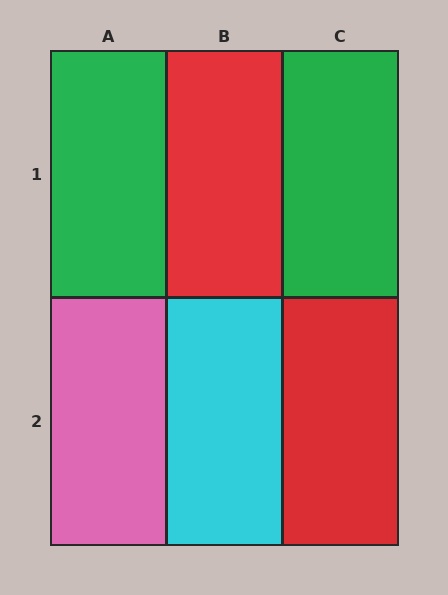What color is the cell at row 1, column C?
Green.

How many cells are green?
2 cells are green.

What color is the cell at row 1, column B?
Red.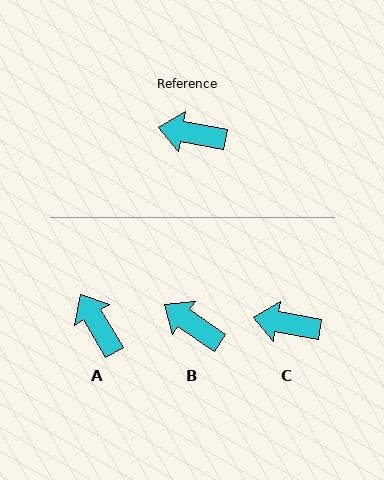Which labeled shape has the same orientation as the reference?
C.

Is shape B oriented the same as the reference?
No, it is off by about 24 degrees.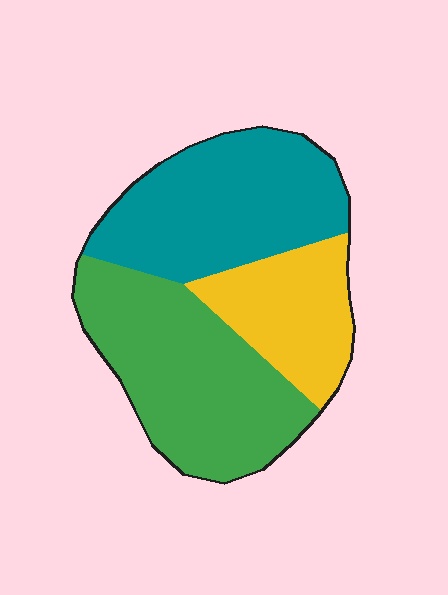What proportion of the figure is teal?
Teal takes up about three eighths (3/8) of the figure.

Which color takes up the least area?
Yellow, at roughly 20%.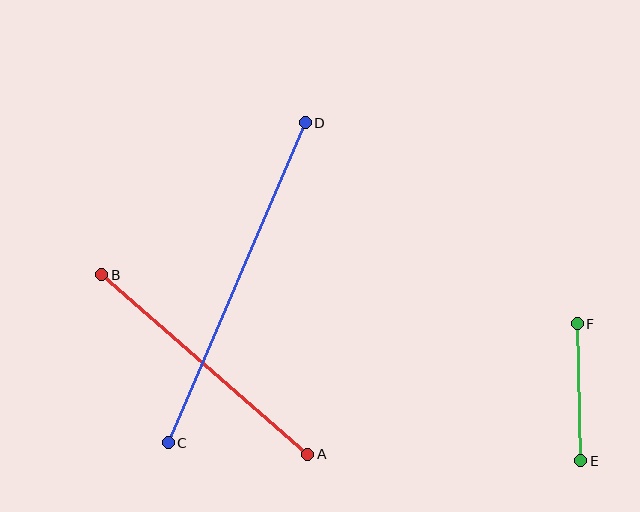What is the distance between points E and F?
The distance is approximately 137 pixels.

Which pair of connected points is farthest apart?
Points C and D are farthest apart.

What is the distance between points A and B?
The distance is approximately 273 pixels.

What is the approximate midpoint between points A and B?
The midpoint is at approximately (205, 365) pixels.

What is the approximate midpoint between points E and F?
The midpoint is at approximately (579, 392) pixels.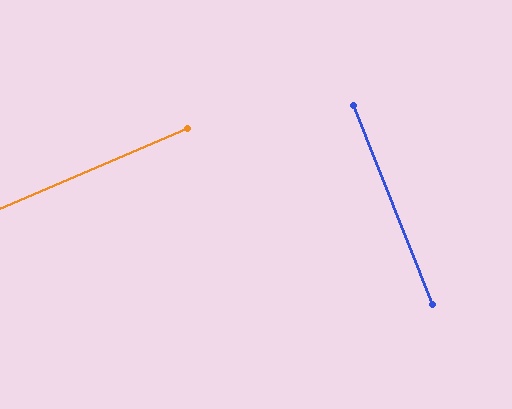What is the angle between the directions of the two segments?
Approximately 88 degrees.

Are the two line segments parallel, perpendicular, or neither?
Perpendicular — they meet at approximately 88°.